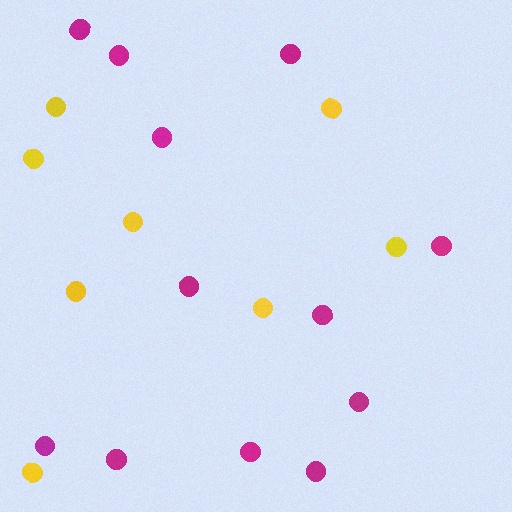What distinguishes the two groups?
There are 2 groups: one group of magenta circles (12) and one group of yellow circles (8).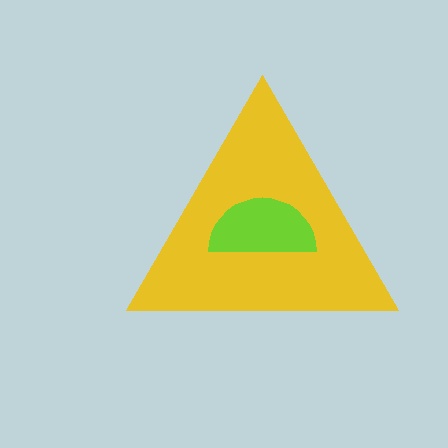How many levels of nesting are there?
2.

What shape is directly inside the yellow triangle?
The lime semicircle.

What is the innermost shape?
The lime semicircle.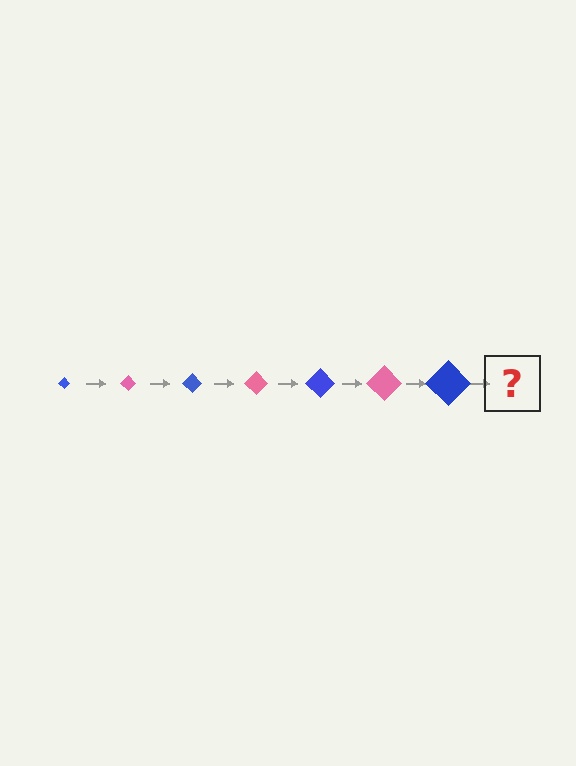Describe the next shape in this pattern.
It should be a pink diamond, larger than the previous one.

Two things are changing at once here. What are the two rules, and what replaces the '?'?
The two rules are that the diamond grows larger each step and the color cycles through blue and pink. The '?' should be a pink diamond, larger than the previous one.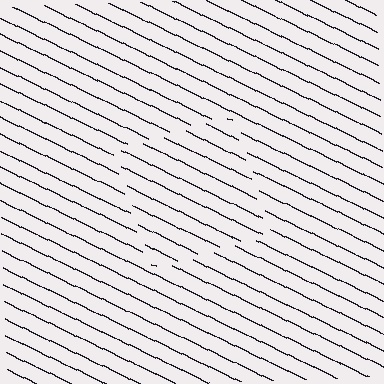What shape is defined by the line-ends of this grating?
An illusory square. The interior of the shape contains the same grating, shifted by half a period — the contour is defined by the phase discontinuity where line-ends from the inner and outer gratings abut.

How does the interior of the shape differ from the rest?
The interior of the shape contains the same grating, shifted by half a period — the contour is defined by the phase discontinuity where line-ends from the inner and outer gratings abut.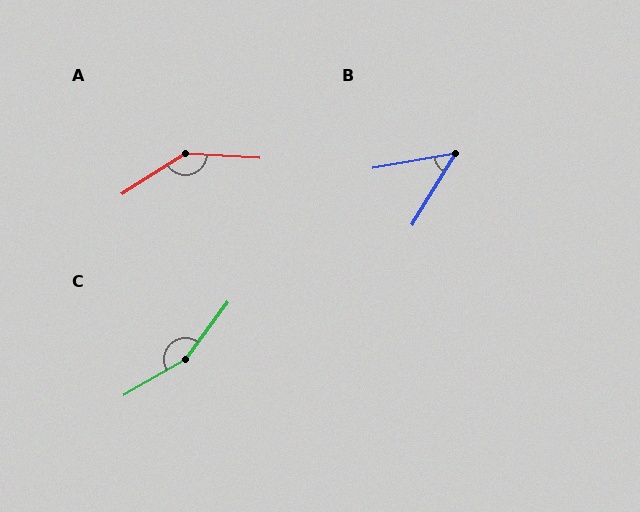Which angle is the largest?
C, at approximately 156 degrees.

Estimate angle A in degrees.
Approximately 144 degrees.